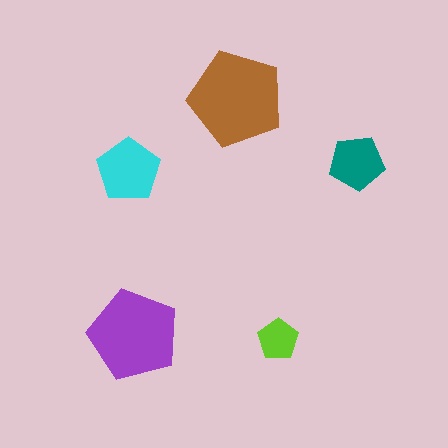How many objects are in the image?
There are 5 objects in the image.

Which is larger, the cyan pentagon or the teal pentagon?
The cyan one.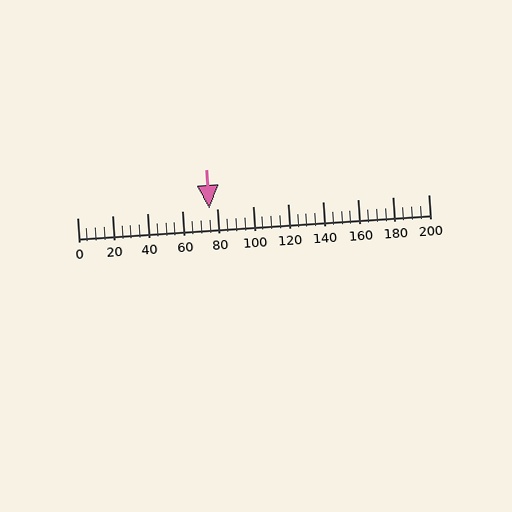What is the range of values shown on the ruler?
The ruler shows values from 0 to 200.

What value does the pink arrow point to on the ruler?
The pink arrow points to approximately 75.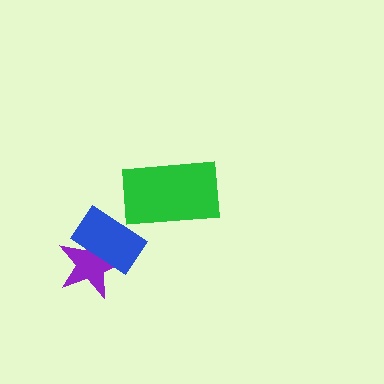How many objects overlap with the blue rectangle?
1 object overlaps with the blue rectangle.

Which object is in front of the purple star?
The blue rectangle is in front of the purple star.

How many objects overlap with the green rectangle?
0 objects overlap with the green rectangle.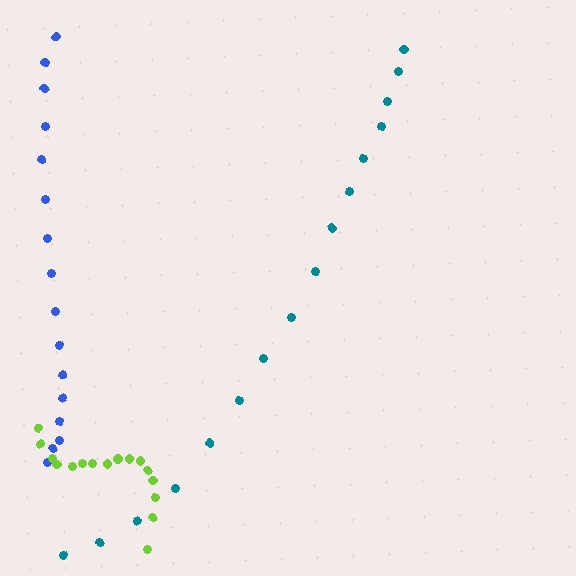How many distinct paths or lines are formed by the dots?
There are 3 distinct paths.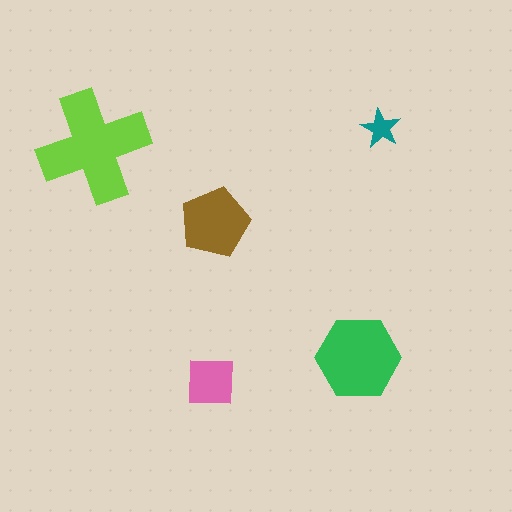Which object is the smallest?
The teal star.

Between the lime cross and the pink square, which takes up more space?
The lime cross.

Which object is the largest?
The lime cross.